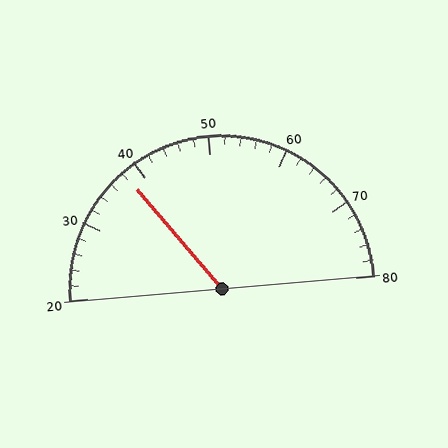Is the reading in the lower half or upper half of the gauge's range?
The reading is in the lower half of the range (20 to 80).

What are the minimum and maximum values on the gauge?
The gauge ranges from 20 to 80.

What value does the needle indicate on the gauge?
The needle indicates approximately 38.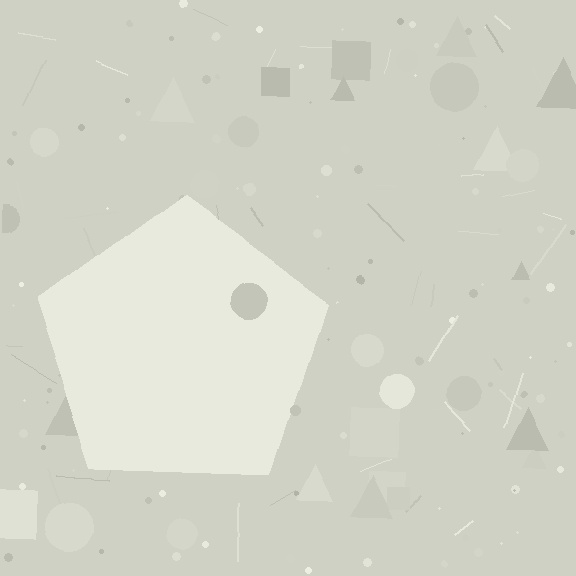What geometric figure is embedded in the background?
A pentagon is embedded in the background.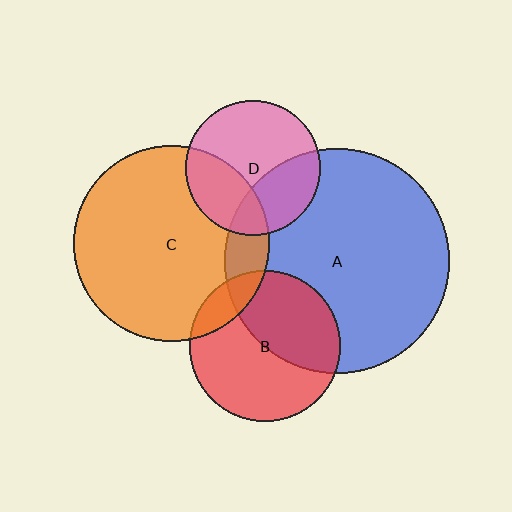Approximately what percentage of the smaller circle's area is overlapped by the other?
Approximately 35%.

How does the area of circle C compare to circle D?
Approximately 2.1 times.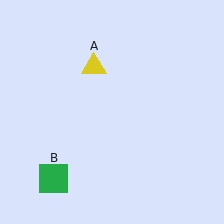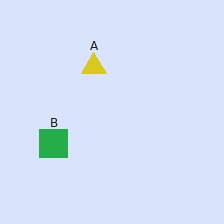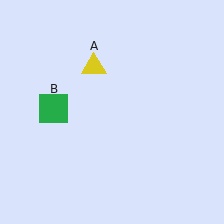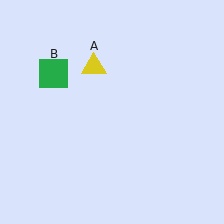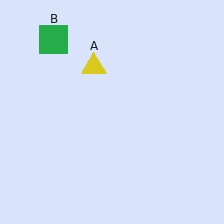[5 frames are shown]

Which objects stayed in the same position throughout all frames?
Yellow triangle (object A) remained stationary.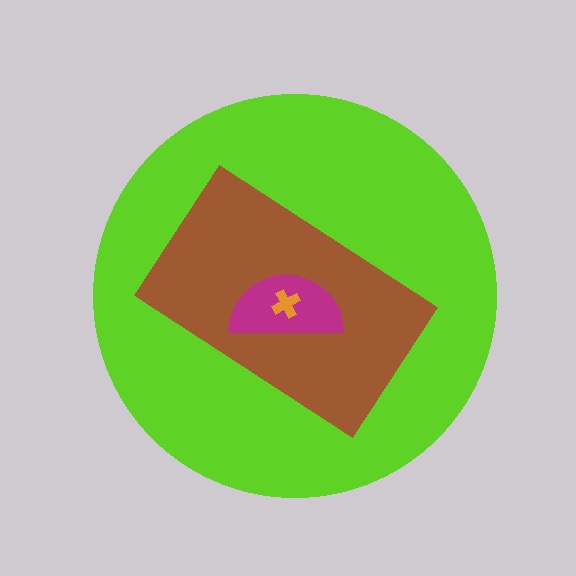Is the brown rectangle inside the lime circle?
Yes.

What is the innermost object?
The orange cross.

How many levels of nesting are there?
4.